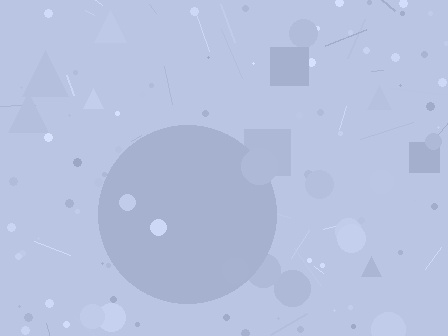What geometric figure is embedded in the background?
A circle is embedded in the background.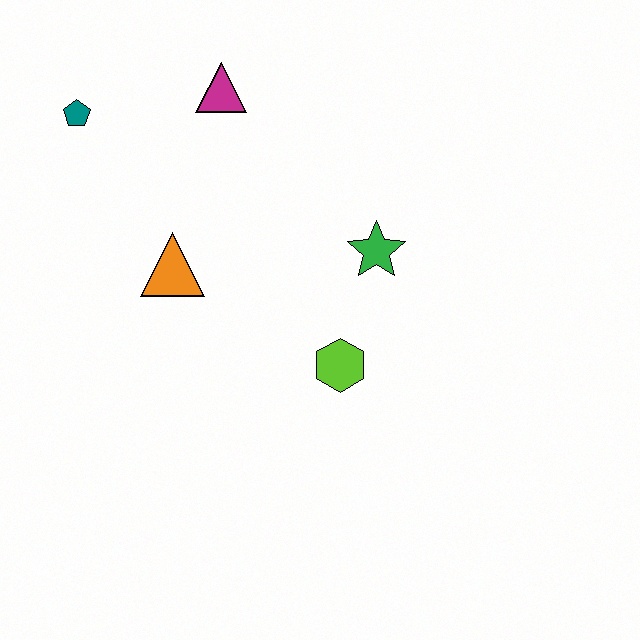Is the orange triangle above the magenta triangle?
No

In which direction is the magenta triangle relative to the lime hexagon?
The magenta triangle is above the lime hexagon.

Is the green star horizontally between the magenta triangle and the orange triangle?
No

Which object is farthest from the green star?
The teal pentagon is farthest from the green star.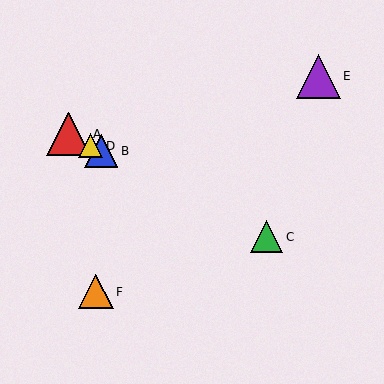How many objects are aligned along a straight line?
4 objects (A, B, C, D) are aligned along a straight line.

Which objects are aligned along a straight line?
Objects A, B, C, D are aligned along a straight line.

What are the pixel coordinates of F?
Object F is at (96, 292).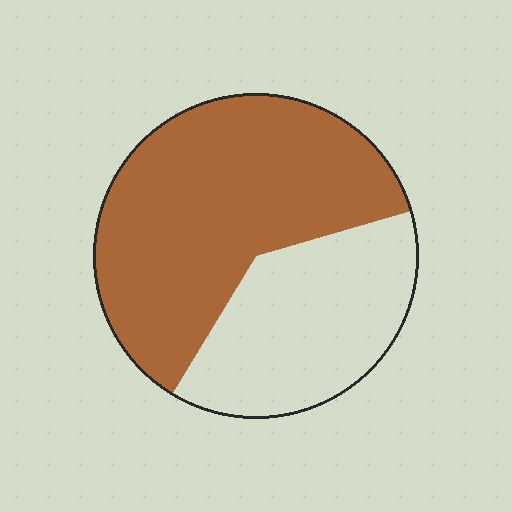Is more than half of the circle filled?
Yes.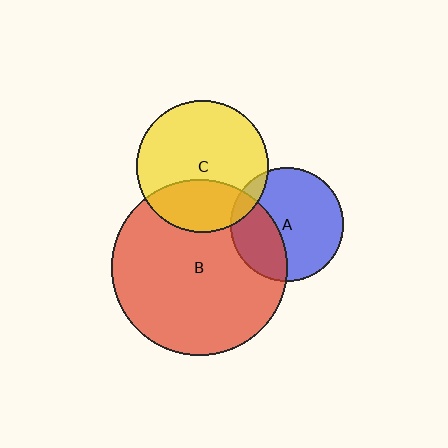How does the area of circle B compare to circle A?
Approximately 2.4 times.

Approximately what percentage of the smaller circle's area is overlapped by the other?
Approximately 30%.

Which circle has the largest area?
Circle B (red).